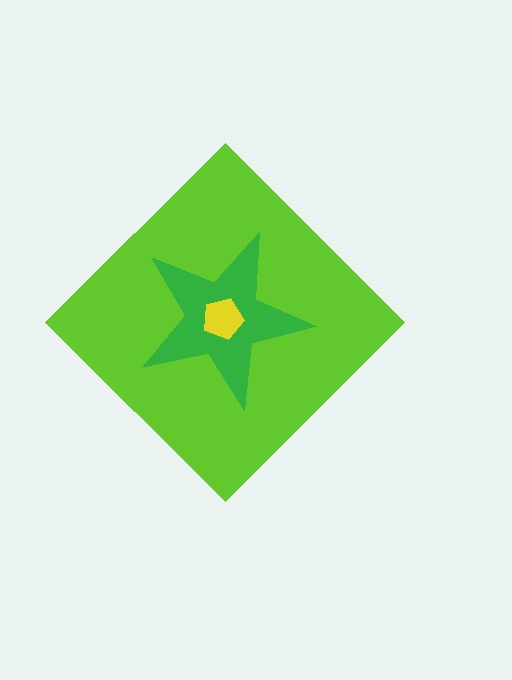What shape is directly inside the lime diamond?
The green star.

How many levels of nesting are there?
3.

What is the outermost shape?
The lime diamond.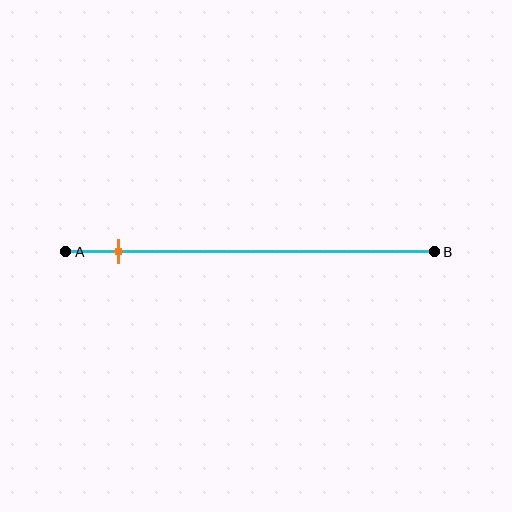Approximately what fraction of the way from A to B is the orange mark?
The orange mark is approximately 15% of the way from A to B.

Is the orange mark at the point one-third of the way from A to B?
No, the mark is at about 15% from A, not at the 33% one-third point.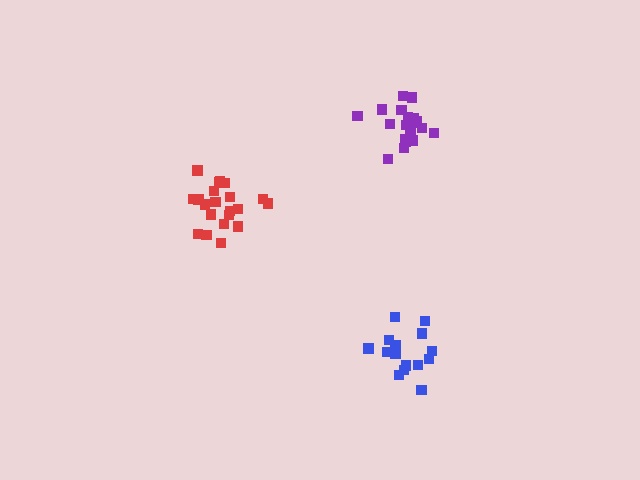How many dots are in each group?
Group 1: 21 dots, Group 2: 21 dots, Group 3: 15 dots (57 total).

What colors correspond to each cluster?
The clusters are colored: purple, red, blue.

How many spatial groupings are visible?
There are 3 spatial groupings.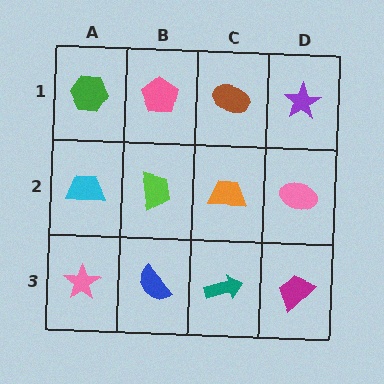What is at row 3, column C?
A teal arrow.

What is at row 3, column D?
A magenta trapezoid.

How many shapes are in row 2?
4 shapes.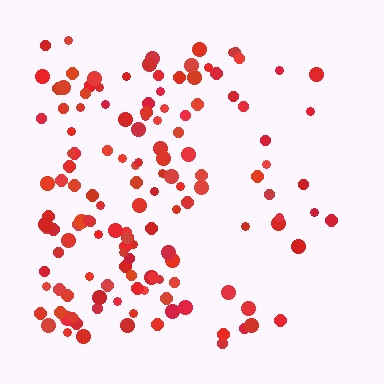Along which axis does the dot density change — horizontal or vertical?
Horizontal.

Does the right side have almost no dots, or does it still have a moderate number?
Still a moderate number, just noticeably fewer than the left.